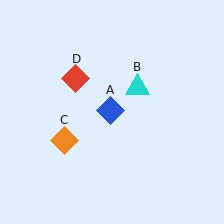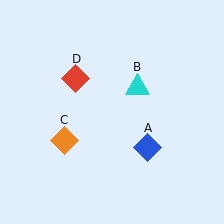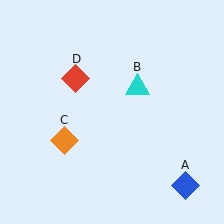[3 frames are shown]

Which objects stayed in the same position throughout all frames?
Cyan triangle (object B) and orange diamond (object C) and red diamond (object D) remained stationary.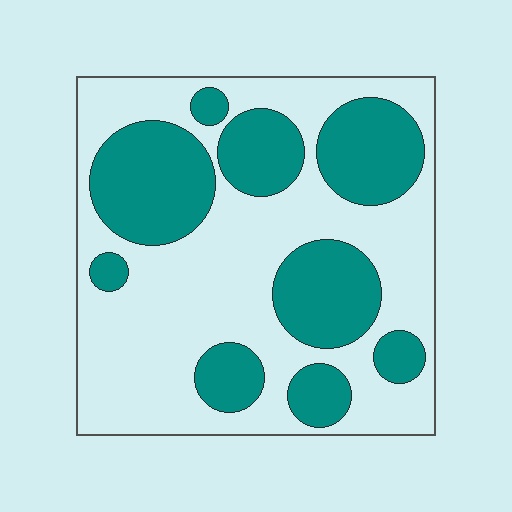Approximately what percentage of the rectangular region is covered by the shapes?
Approximately 40%.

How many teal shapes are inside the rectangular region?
9.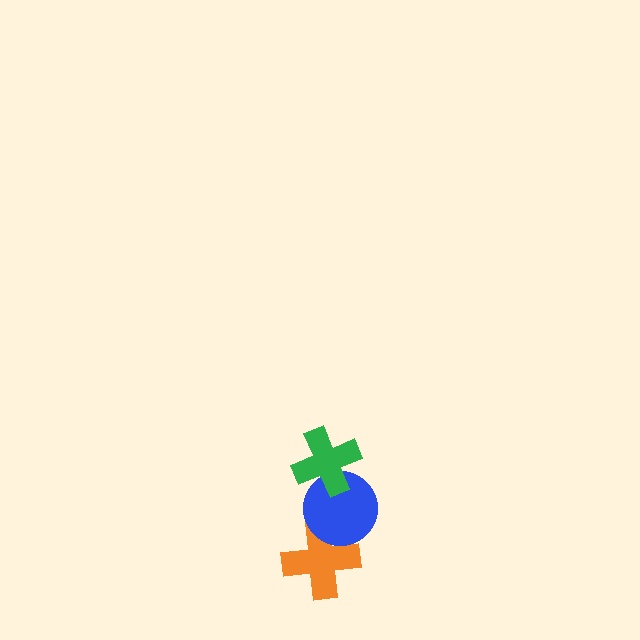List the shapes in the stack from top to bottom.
From top to bottom: the green cross, the blue circle, the orange cross.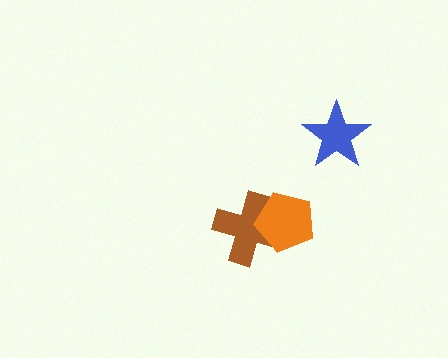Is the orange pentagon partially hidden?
No, no other shape covers it.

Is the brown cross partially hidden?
Yes, it is partially covered by another shape.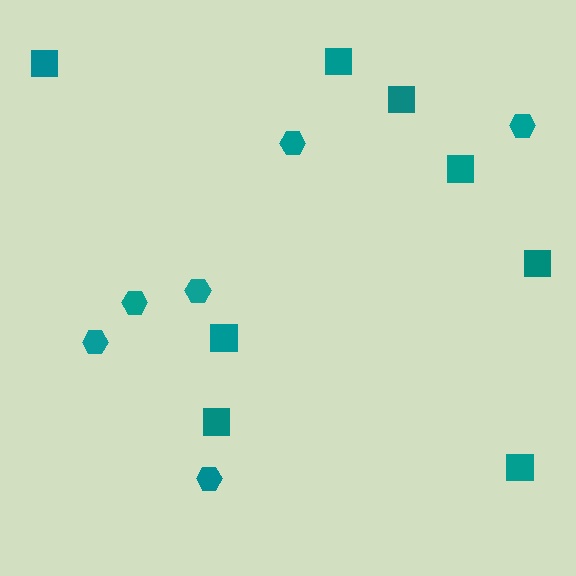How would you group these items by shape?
There are 2 groups: one group of squares (8) and one group of hexagons (6).